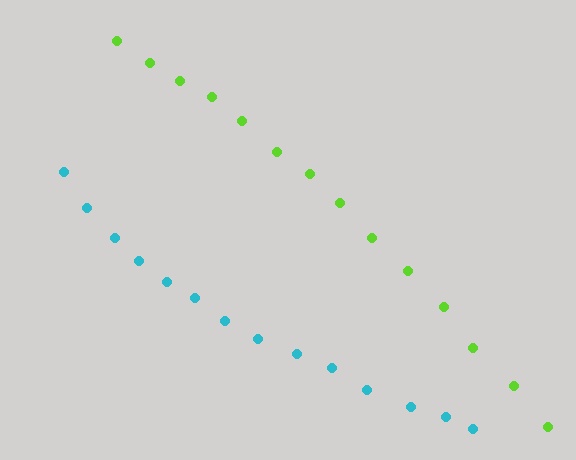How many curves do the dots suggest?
There are 2 distinct paths.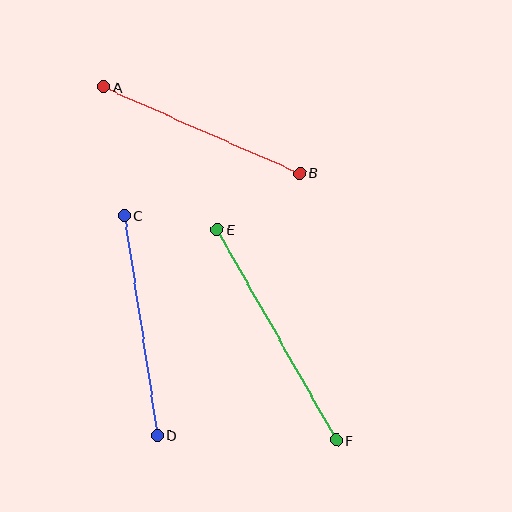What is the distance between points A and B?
The distance is approximately 214 pixels.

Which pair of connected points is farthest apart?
Points E and F are farthest apart.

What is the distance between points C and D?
The distance is approximately 223 pixels.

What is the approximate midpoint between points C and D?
The midpoint is at approximately (141, 326) pixels.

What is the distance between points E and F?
The distance is approximately 242 pixels.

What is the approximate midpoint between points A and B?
The midpoint is at approximately (202, 130) pixels.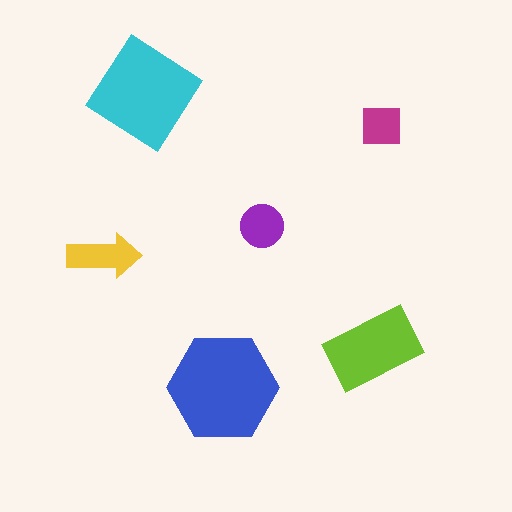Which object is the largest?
The blue hexagon.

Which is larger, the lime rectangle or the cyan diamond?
The cyan diamond.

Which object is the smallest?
The magenta square.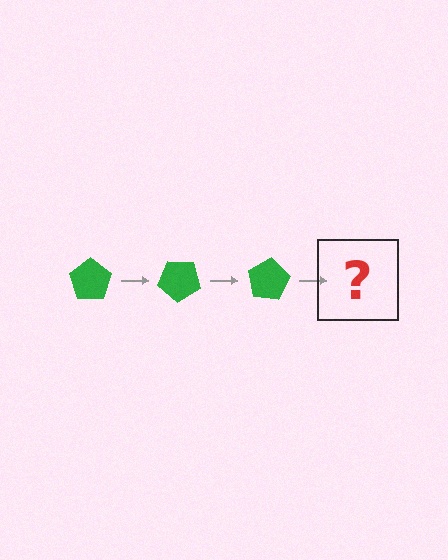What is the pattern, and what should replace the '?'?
The pattern is that the pentagon rotates 40 degrees each step. The '?' should be a green pentagon rotated 120 degrees.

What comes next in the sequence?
The next element should be a green pentagon rotated 120 degrees.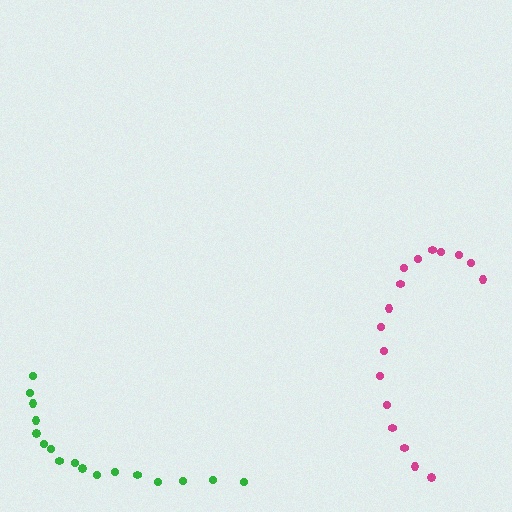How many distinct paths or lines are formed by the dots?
There are 2 distinct paths.